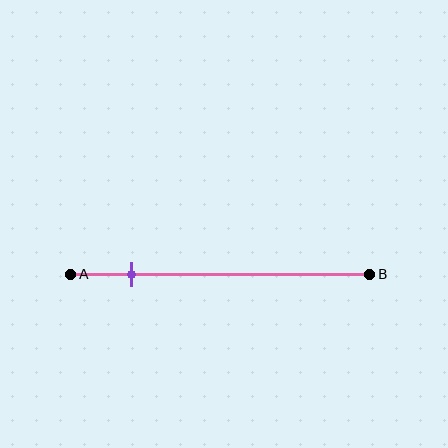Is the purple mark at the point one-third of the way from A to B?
No, the mark is at about 20% from A, not at the 33% one-third point.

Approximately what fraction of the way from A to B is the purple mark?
The purple mark is approximately 20% of the way from A to B.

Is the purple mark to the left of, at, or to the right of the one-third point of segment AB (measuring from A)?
The purple mark is to the left of the one-third point of segment AB.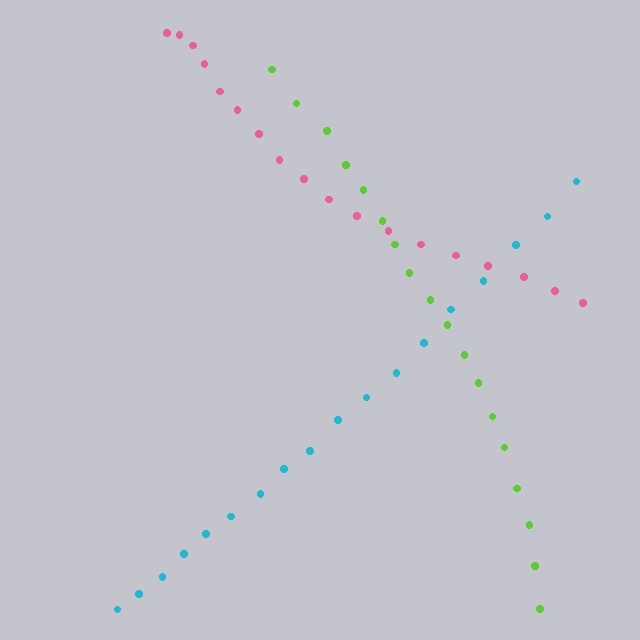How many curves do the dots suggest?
There are 3 distinct paths.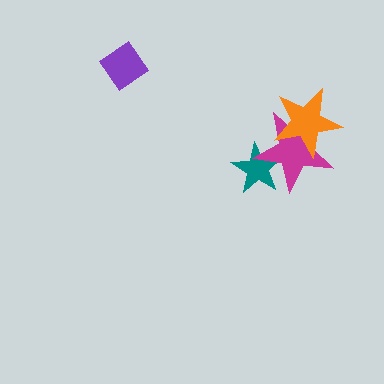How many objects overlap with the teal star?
1 object overlaps with the teal star.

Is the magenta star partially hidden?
Yes, it is partially covered by another shape.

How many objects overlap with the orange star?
1 object overlaps with the orange star.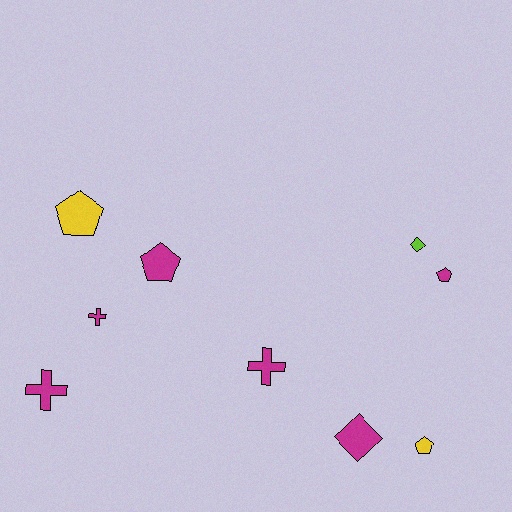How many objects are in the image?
There are 9 objects.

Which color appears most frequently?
Magenta, with 6 objects.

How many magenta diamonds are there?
There is 1 magenta diamond.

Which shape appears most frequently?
Pentagon, with 4 objects.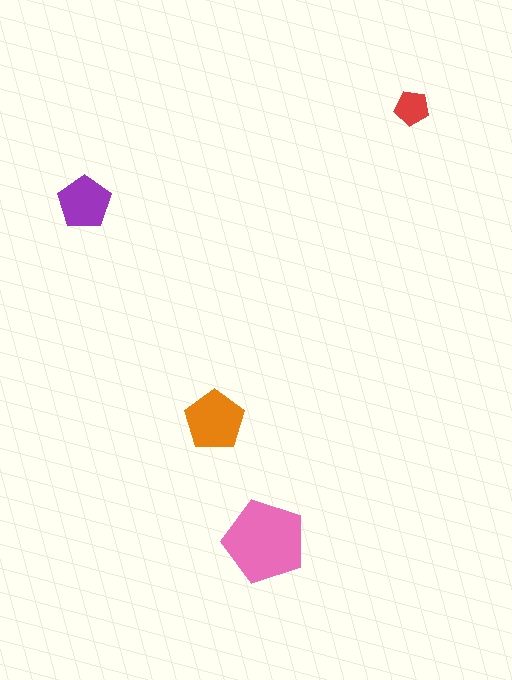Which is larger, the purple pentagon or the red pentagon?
The purple one.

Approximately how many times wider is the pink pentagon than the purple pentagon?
About 1.5 times wider.